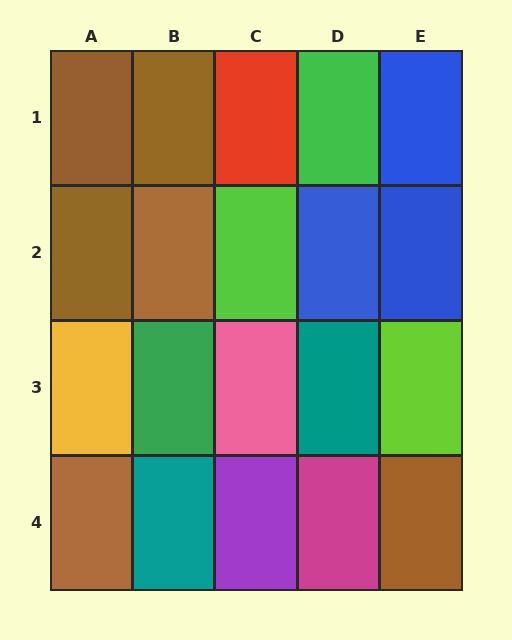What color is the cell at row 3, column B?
Green.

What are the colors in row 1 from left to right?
Brown, brown, red, green, blue.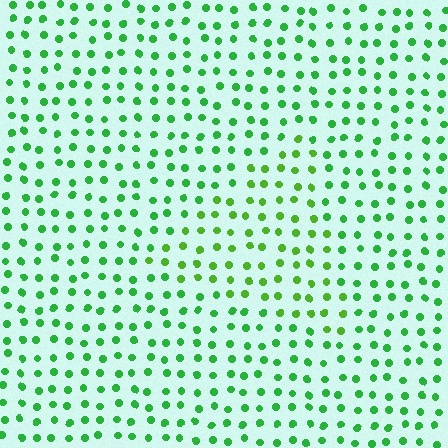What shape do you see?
I see a triangle.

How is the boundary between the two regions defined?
The boundary is defined purely by a slight shift in hue (about 23 degrees). Spacing, size, and orientation are identical on both sides.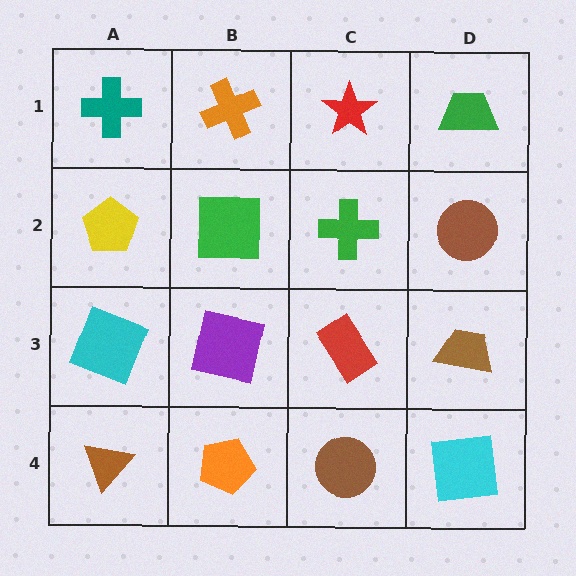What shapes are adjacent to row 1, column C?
A green cross (row 2, column C), an orange cross (row 1, column B), a green trapezoid (row 1, column D).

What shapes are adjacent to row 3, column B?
A green square (row 2, column B), an orange pentagon (row 4, column B), a cyan square (row 3, column A), a red rectangle (row 3, column C).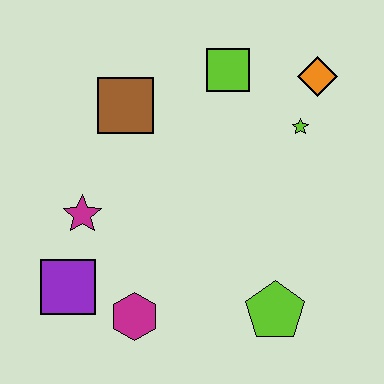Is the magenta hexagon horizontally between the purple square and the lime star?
Yes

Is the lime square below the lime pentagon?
No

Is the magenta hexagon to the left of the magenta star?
No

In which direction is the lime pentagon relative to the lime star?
The lime pentagon is below the lime star.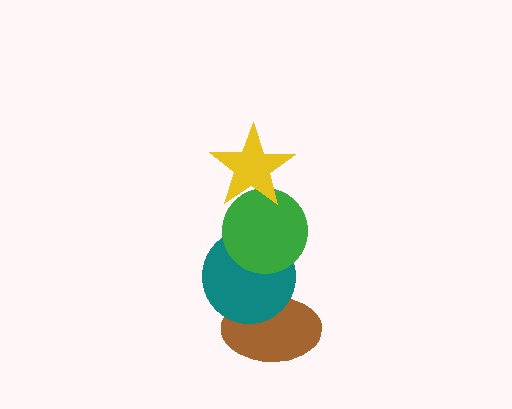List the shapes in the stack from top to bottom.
From top to bottom: the yellow star, the green circle, the teal circle, the brown ellipse.